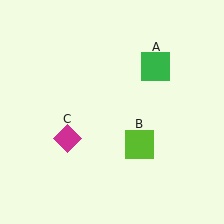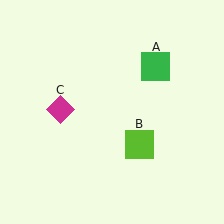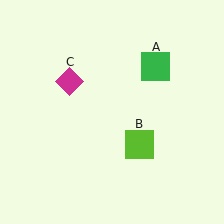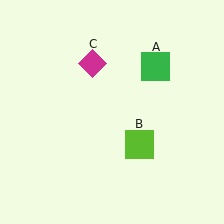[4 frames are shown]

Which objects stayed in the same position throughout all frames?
Green square (object A) and lime square (object B) remained stationary.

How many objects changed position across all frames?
1 object changed position: magenta diamond (object C).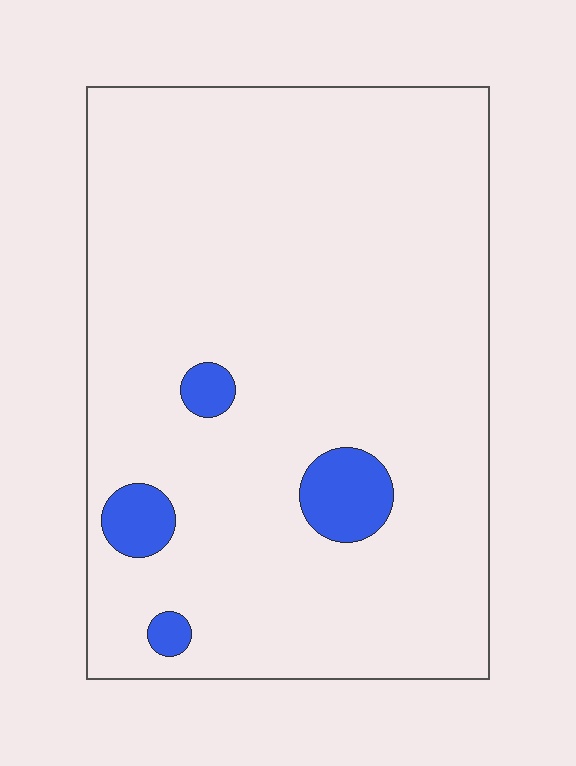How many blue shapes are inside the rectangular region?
4.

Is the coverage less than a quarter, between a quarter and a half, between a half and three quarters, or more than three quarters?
Less than a quarter.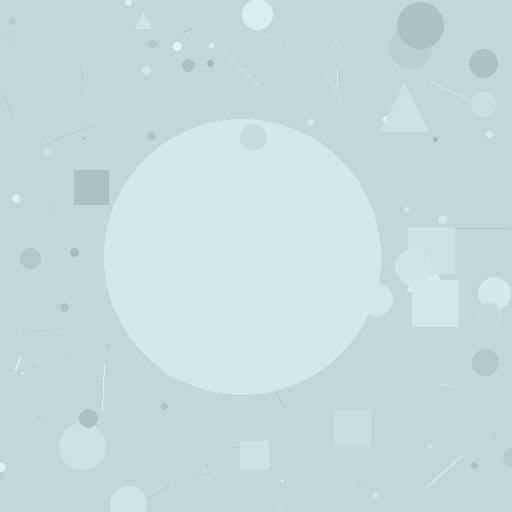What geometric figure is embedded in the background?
A circle is embedded in the background.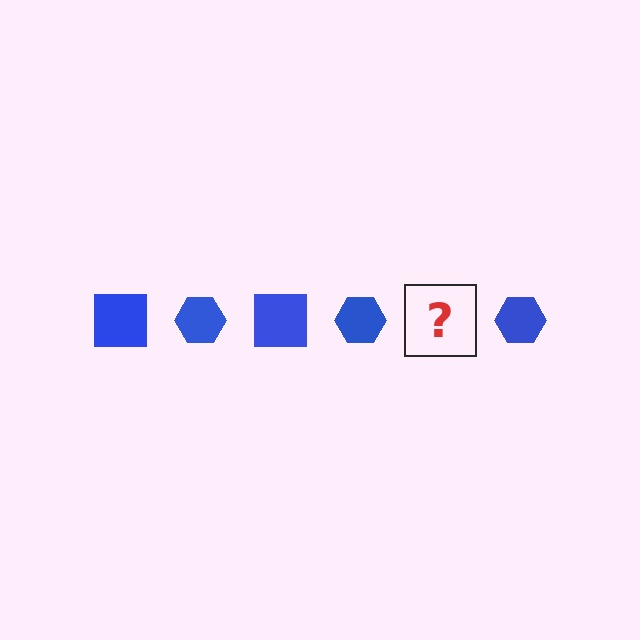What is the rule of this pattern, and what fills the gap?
The rule is that the pattern cycles through square, hexagon shapes in blue. The gap should be filled with a blue square.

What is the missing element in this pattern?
The missing element is a blue square.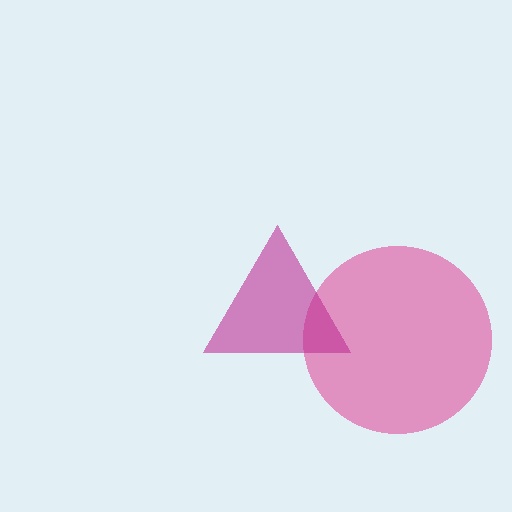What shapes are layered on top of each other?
The layered shapes are: a pink circle, a magenta triangle.